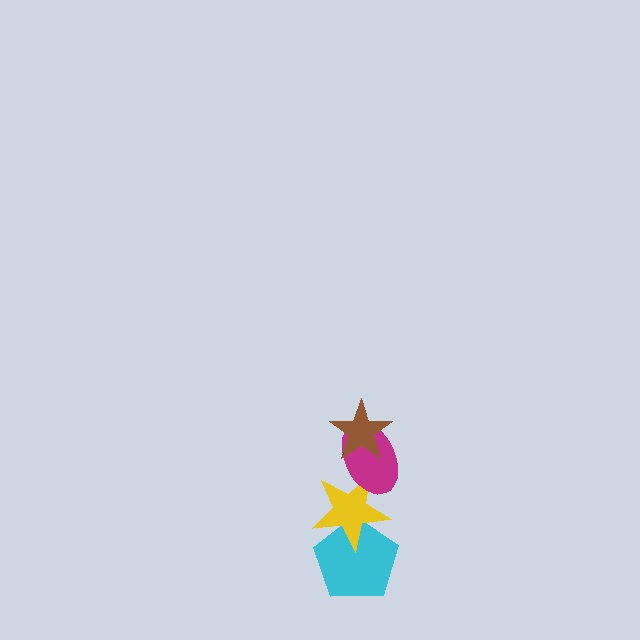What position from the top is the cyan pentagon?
The cyan pentagon is 4th from the top.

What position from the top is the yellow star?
The yellow star is 3rd from the top.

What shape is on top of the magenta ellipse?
The brown star is on top of the magenta ellipse.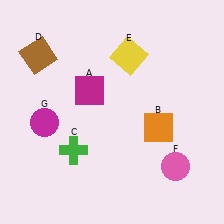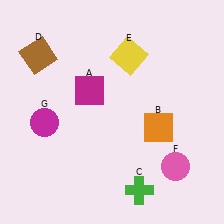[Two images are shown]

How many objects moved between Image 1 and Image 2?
1 object moved between the two images.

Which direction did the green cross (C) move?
The green cross (C) moved right.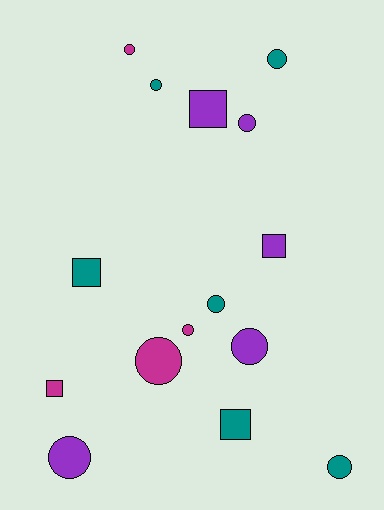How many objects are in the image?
There are 15 objects.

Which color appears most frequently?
Teal, with 6 objects.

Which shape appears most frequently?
Circle, with 10 objects.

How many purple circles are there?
There are 3 purple circles.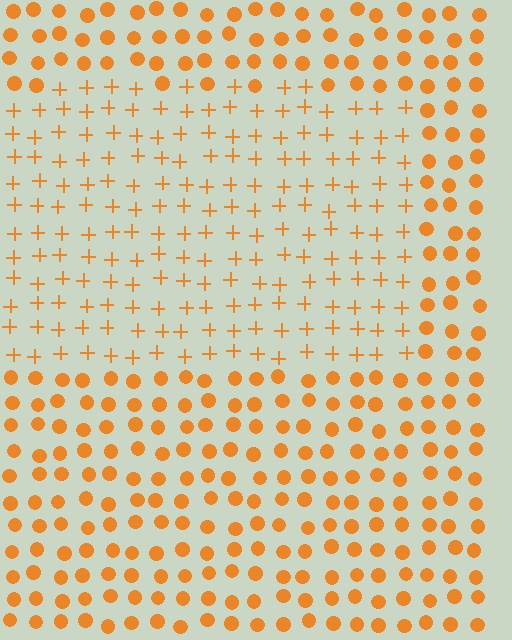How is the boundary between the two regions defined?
The boundary is defined by a change in element shape: plus signs inside vs. circles outside. All elements share the same color and spacing.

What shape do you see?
I see a rectangle.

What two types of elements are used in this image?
The image uses plus signs inside the rectangle region and circles outside it.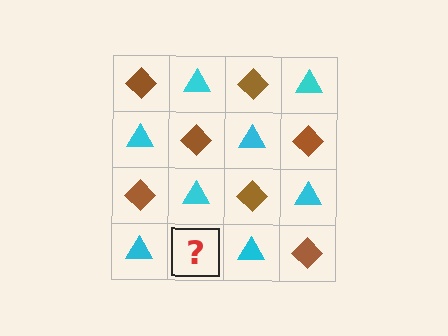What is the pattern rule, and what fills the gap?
The rule is that it alternates brown diamond and cyan triangle in a checkerboard pattern. The gap should be filled with a brown diamond.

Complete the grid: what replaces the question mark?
The question mark should be replaced with a brown diamond.